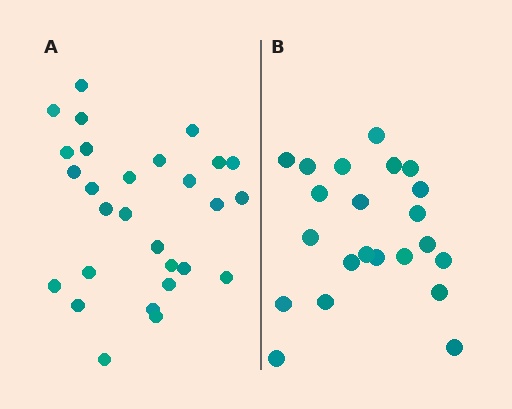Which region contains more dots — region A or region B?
Region A (the left region) has more dots.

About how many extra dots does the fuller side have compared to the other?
Region A has about 6 more dots than region B.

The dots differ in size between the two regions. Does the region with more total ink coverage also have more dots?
No. Region B has more total ink coverage because its dots are larger, but region A actually contains more individual dots. Total area can be misleading — the number of items is what matters here.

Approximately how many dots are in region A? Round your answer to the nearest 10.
About 30 dots. (The exact count is 28, which rounds to 30.)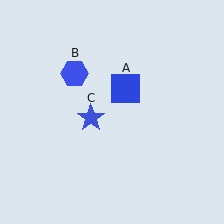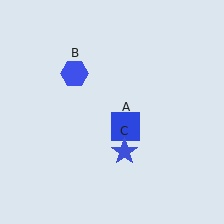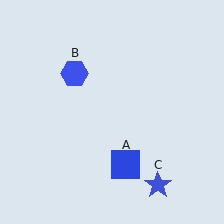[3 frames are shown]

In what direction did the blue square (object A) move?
The blue square (object A) moved down.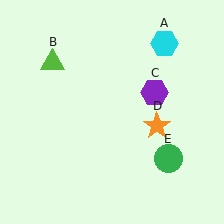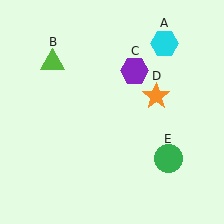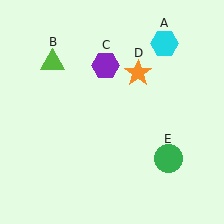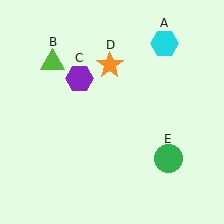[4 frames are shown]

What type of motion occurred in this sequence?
The purple hexagon (object C), orange star (object D) rotated counterclockwise around the center of the scene.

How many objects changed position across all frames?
2 objects changed position: purple hexagon (object C), orange star (object D).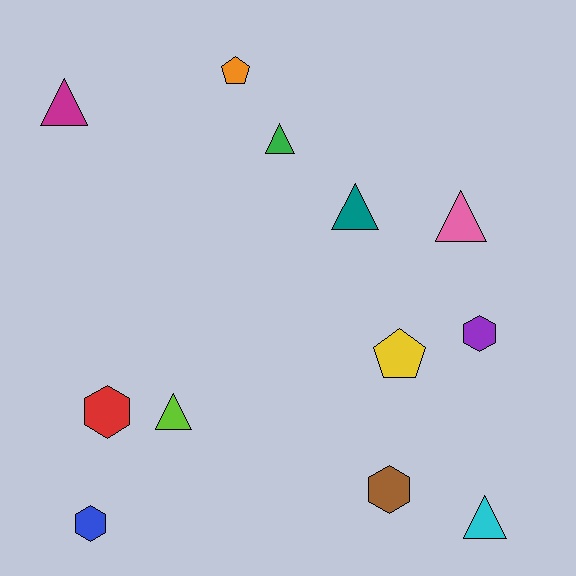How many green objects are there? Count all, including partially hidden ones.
There is 1 green object.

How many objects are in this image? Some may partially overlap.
There are 12 objects.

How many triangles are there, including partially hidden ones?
There are 6 triangles.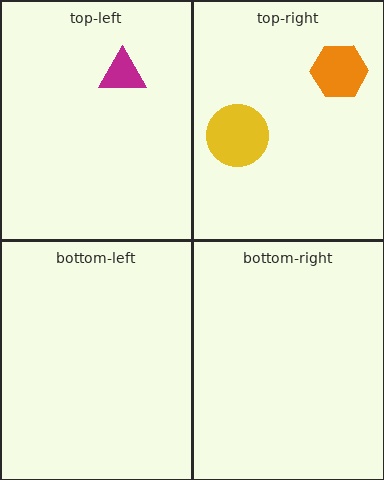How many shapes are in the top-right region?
2.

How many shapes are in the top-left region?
1.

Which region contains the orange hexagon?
The top-right region.